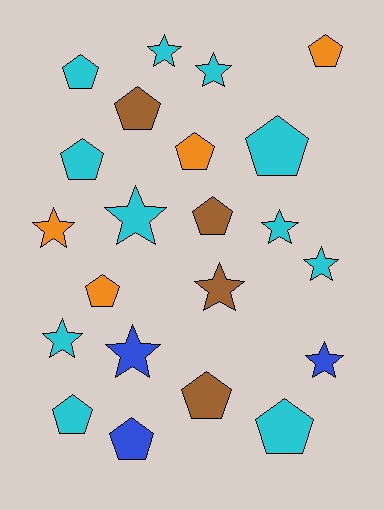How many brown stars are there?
There is 1 brown star.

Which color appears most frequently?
Cyan, with 11 objects.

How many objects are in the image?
There are 22 objects.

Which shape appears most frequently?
Pentagon, with 12 objects.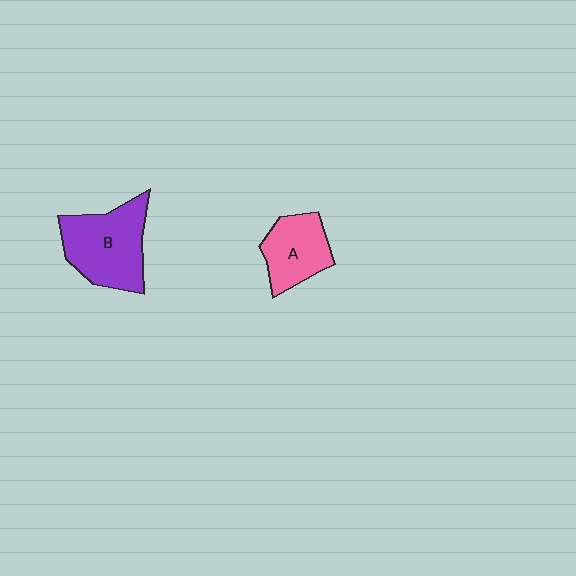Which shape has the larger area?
Shape B (purple).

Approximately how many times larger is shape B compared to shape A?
Approximately 1.5 times.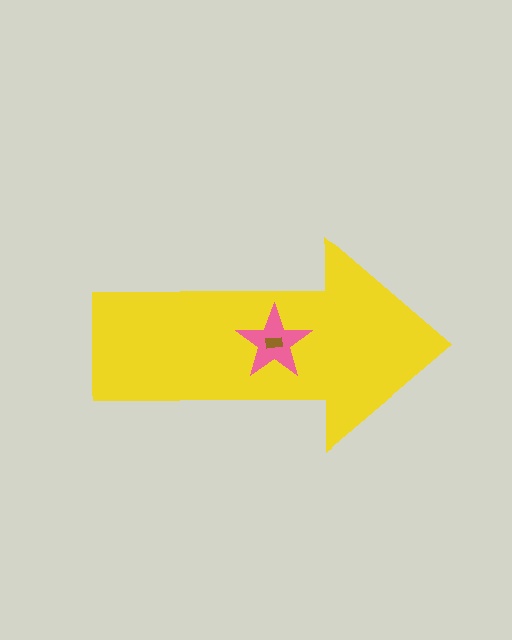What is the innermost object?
The brown rectangle.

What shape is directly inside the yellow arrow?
The pink star.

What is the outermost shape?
The yellow arrow.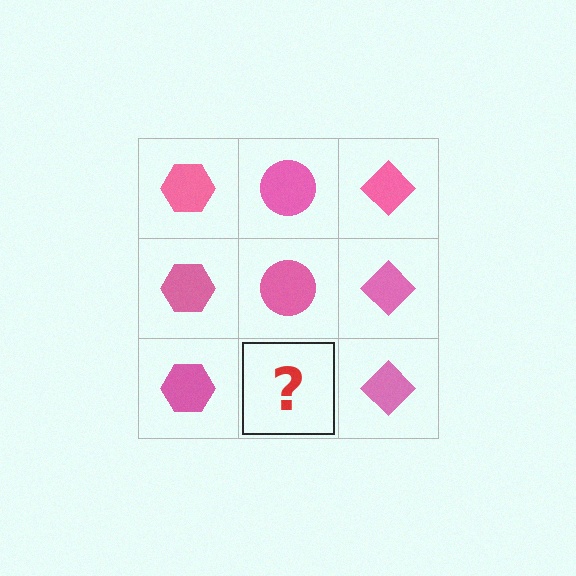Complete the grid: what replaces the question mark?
The question mark should be replaced with a pink circle.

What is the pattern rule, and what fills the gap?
The rule is that each column has a consistent shape. The gap should be filled with a pink circle.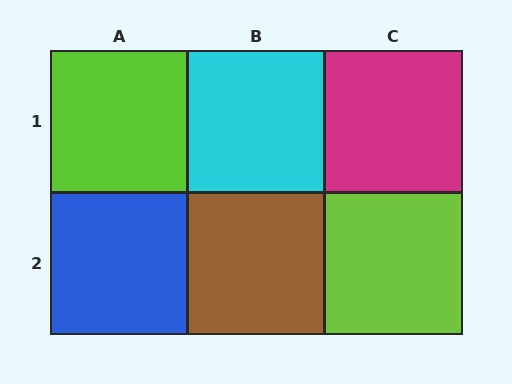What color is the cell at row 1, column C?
Magenta.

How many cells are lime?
2 cells are lime.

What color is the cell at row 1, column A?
Lime.